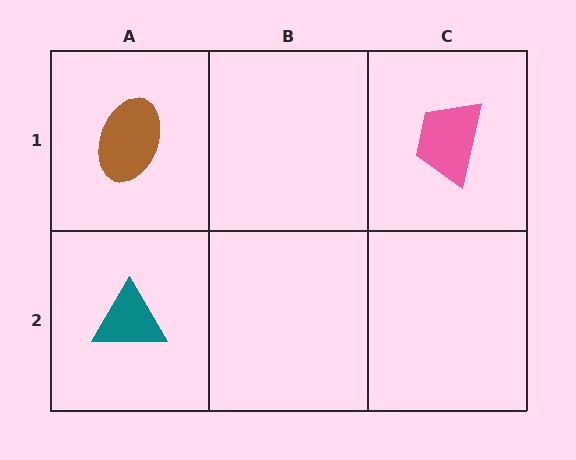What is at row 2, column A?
A teal triangle.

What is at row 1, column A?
A brown ellipse.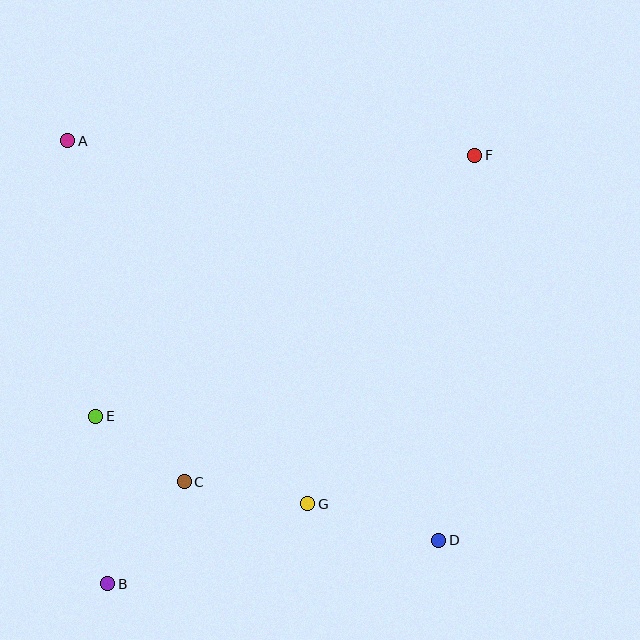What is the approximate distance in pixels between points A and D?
The distance between A and D is approximately 545 pixels.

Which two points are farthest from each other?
Points B and F are farthest from each other.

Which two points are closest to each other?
Points C and E are closest to each other.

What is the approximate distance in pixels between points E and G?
The distance between E and G is approximately 229 pixels.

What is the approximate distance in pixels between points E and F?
The distance between E and F is approximately 460 pixels.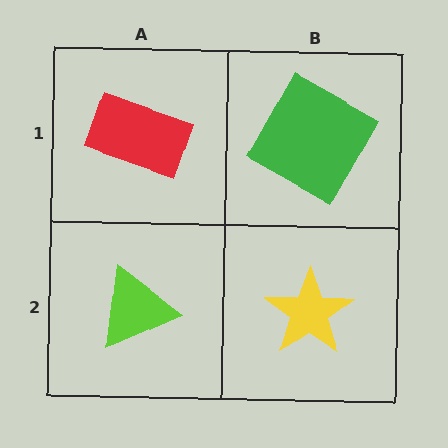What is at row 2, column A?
A lime triangle.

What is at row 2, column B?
A yellow star.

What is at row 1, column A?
A red rectangle.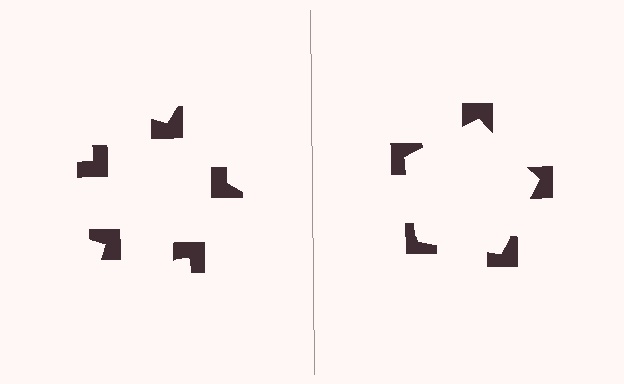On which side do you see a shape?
An illusory pentagon appears on the right side. On the left side the wedge cuts are rotated, so no coherent shape forms.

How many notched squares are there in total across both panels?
10 — 5 on each side.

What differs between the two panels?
The notched squares are positioned identically on both sides; only the wedge orientations differ. On the right they align to a pentagon; on the left they are misaligned.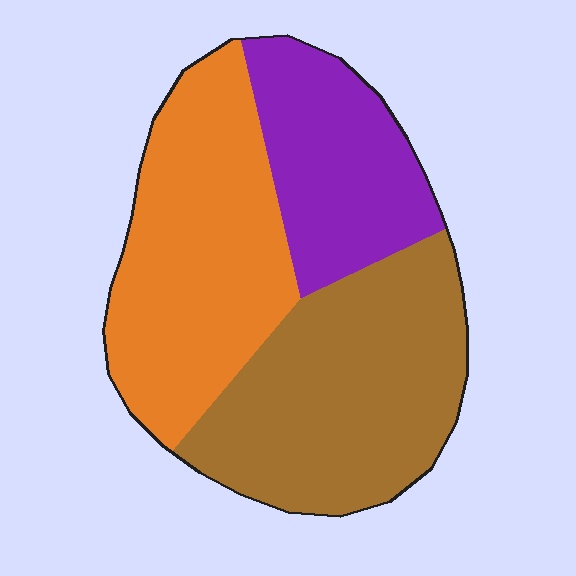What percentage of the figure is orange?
Orange covers 37% of the figure.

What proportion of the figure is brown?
Brown takes up about two fifths (2/5) of the figure.